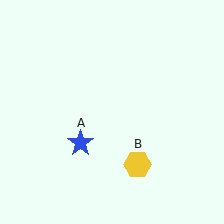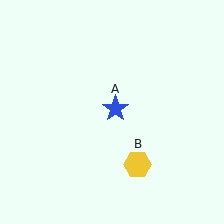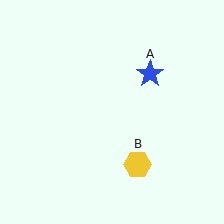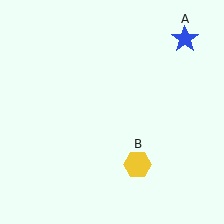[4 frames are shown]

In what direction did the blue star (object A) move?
The blue star (object A) moved up and to the right.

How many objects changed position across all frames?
1 object changed position: blue star (object A).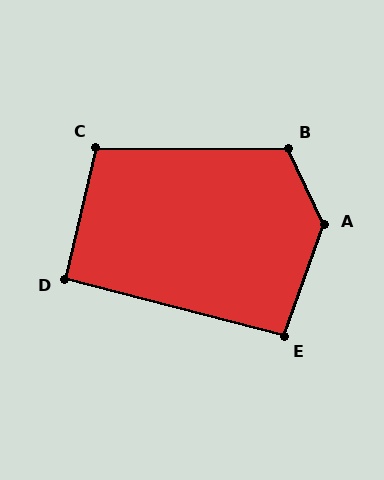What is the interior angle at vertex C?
Approximately 103 degrees (obtuse).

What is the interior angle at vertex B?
Approximately 115 degrees (obtuse).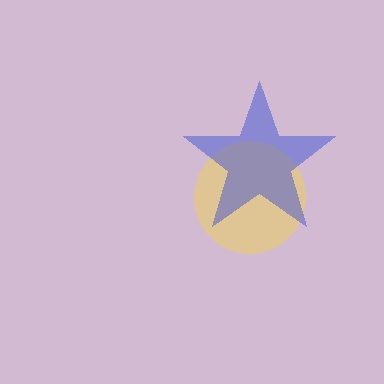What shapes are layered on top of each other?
The layered shapes are: a yellow circle, a blue star.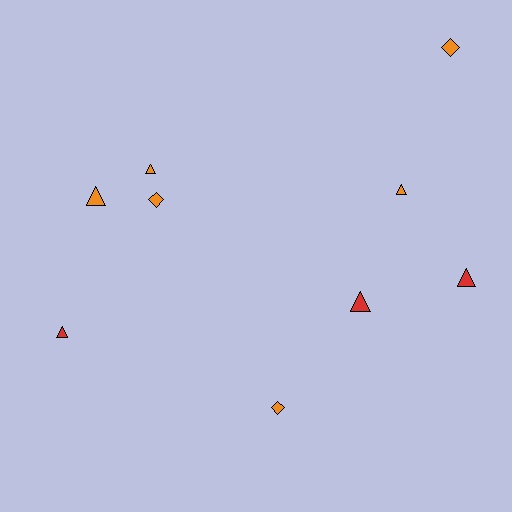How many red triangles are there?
There are 3 red triangles.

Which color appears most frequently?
Orange, with 6 objects.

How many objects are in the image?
There are 9 objects.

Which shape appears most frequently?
Triangle, with 6 objects.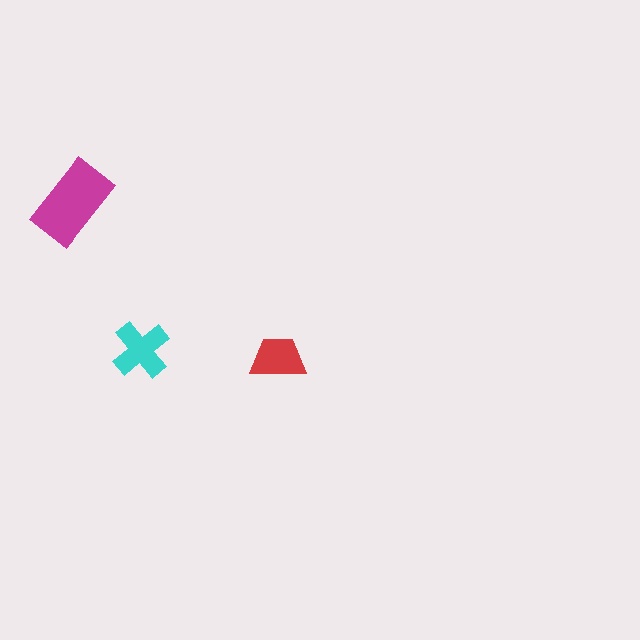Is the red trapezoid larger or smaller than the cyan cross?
Smaller.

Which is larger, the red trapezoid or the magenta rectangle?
The magenta rectangle.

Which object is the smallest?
The red trapezoid.